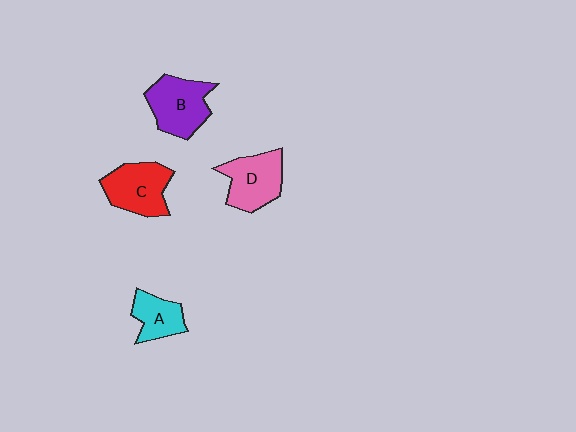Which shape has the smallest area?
Shape A (cyan).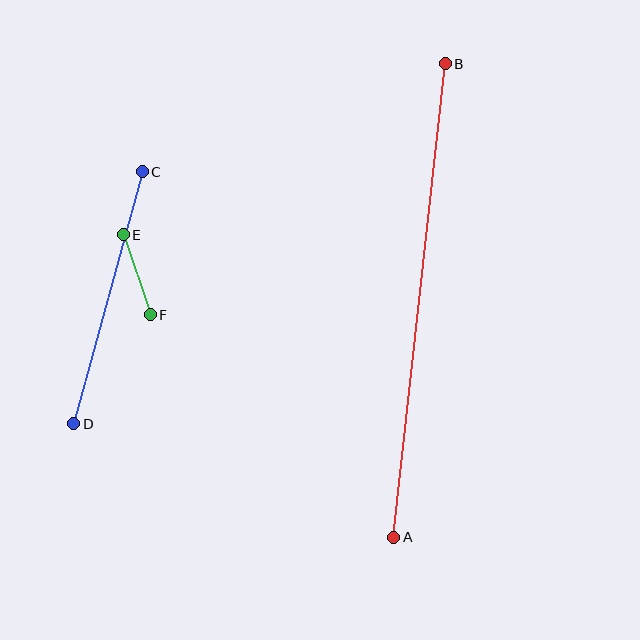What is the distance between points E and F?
The distance is approximately 85 pixels.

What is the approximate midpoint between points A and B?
The midpoint is at approximately (419, 301) pixels.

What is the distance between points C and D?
The distance is approximately 261 pixels.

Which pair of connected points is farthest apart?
Points A and B are farthest apart.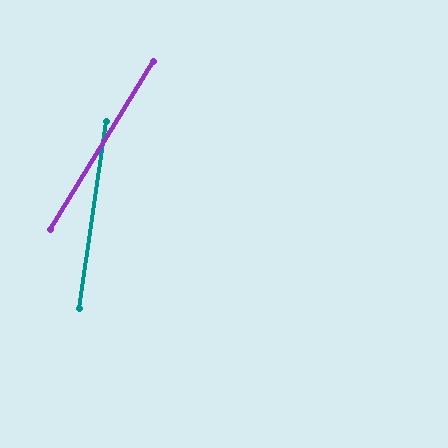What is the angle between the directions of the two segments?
Approximately 23 degrees.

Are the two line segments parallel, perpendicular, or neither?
Neither parallel nor perpendicular — they differ by about 23°.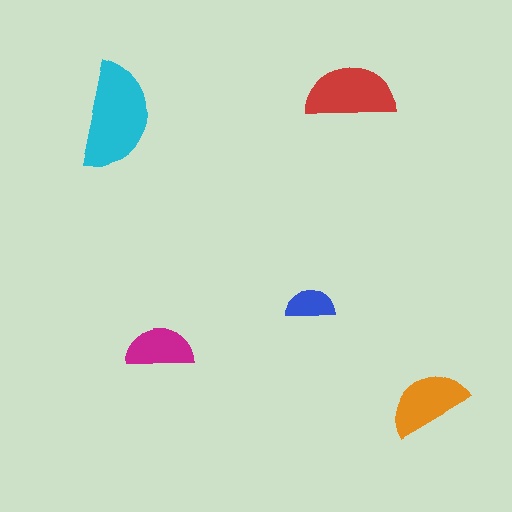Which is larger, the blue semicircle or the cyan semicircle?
The cyan one.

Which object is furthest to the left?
The cyan semicircle is leftmost.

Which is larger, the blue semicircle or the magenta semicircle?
The magenta one.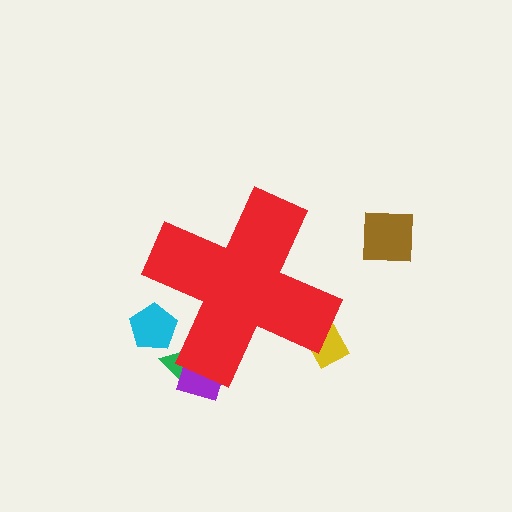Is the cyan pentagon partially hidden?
Yes, the cyan pentagon is partially hidden behind the red cross.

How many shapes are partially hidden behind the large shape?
4 shapes are partially hidden.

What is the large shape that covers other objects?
A red cross.